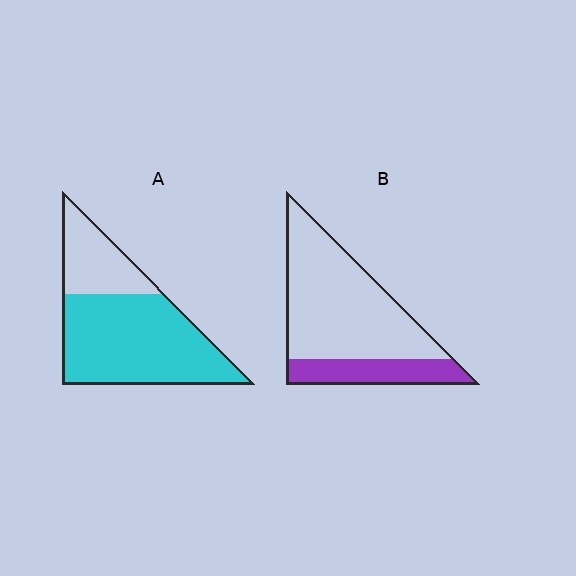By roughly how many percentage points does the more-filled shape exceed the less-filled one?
By roughly 45 percentage points (A over B).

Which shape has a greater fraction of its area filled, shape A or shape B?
Shape A.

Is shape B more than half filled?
No.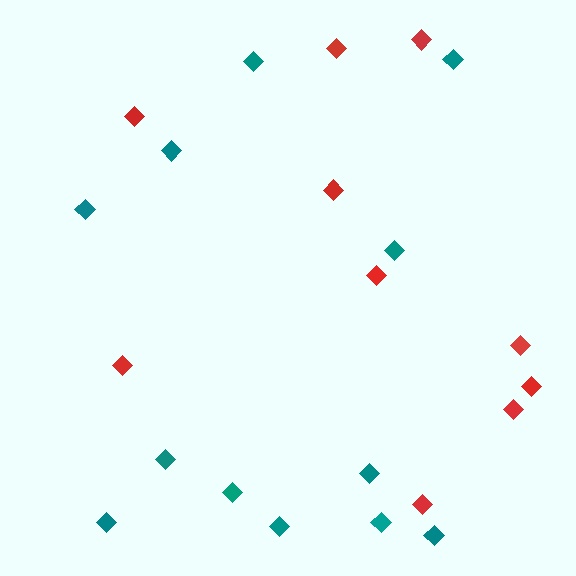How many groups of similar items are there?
There are 2 groups: one group of red diamonds (10) and one group of teal diamonds (12).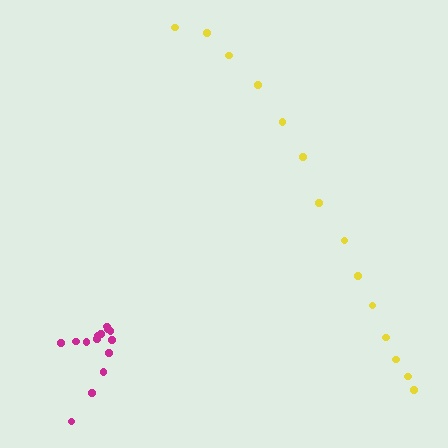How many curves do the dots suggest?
There are 2 distinct paths.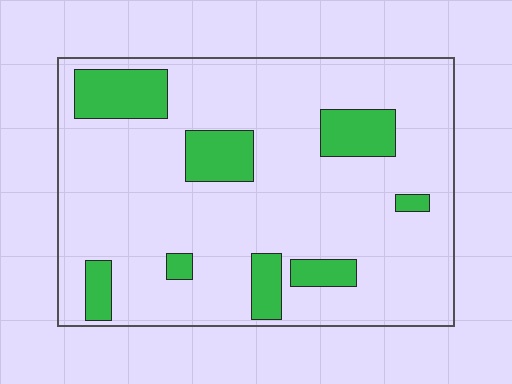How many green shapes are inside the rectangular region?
8.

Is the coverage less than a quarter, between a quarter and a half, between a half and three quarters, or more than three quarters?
Less than a quarter.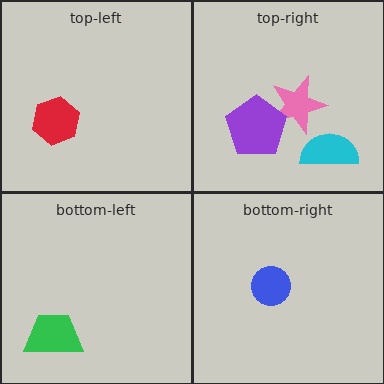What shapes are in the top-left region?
The red hexagon.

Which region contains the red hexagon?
The top-left region.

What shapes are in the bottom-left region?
The green trapezoid.